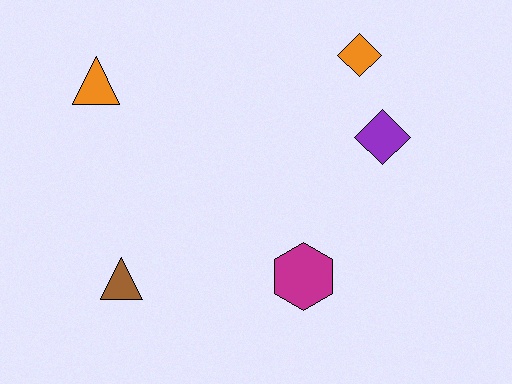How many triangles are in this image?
There are 2 triangles.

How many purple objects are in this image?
There is 1 purple object.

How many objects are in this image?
There are 5 objects.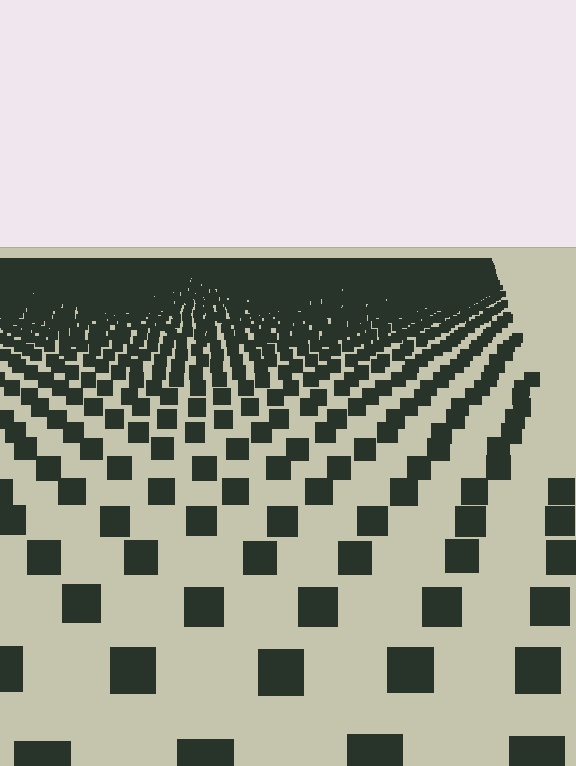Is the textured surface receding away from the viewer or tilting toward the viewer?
The surface is receding away from the viewer. Texture elements get smaller and denser toward the top.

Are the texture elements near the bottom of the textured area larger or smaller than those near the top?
Larger. Near the bottom, elements are closer to the viewer and appear at a bigger on-screen size.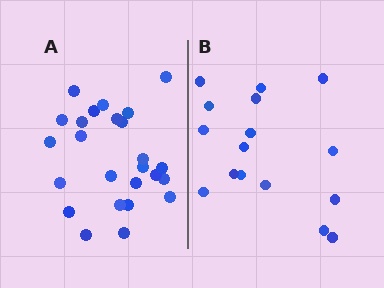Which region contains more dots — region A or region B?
Region A (the left region) has more dots.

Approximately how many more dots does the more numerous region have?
Region A has roughly 8 or so more dots than region B.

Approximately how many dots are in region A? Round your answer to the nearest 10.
About 20 dots. (The exact count is 25, which rounds to 20.)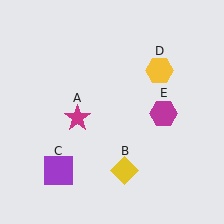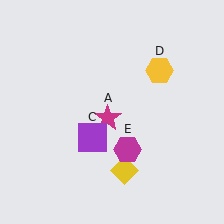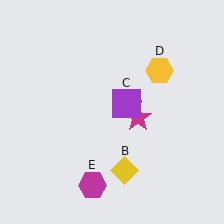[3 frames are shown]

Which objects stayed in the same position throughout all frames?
Yellow diamond (object B) and yellow hexagon (object D) remained stationary.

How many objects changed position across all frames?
3 objects changed position: magenta star (object A), purple square (object C), magenta hexagon (object E).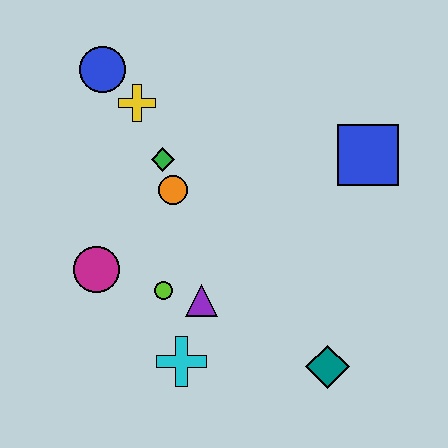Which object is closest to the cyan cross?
The purple triangle is closest to the cyan cross.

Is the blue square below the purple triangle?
No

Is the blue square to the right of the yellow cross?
Yes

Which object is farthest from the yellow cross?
The teal diamond is farthest from the yellow cross.